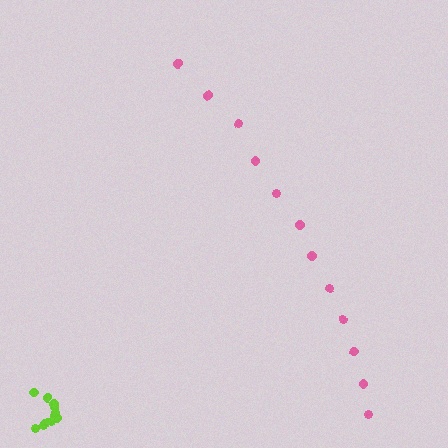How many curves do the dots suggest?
There are 2 distinct paths.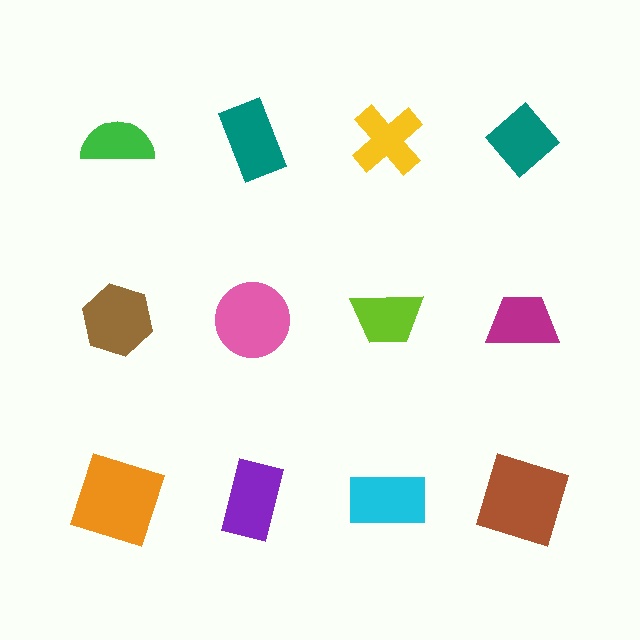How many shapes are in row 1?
4 shapes.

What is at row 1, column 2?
A teal rectangle.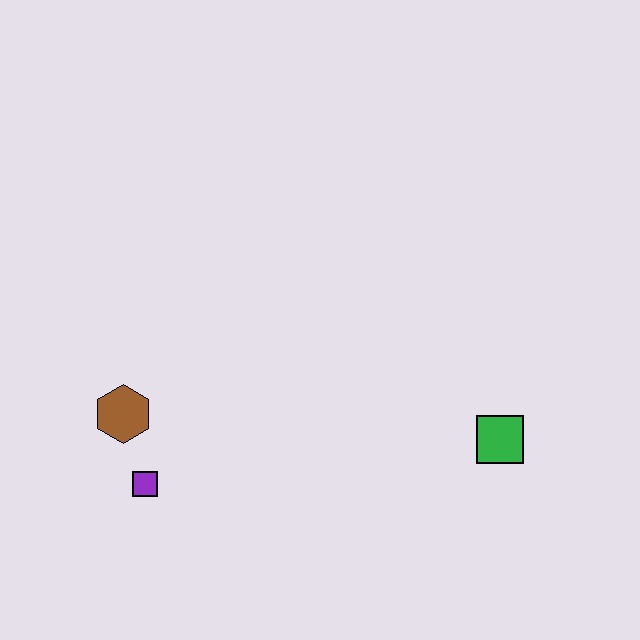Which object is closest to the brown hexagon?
The purple square is closest to the brown hexagon.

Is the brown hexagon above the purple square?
Yes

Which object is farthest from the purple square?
The green square is farthest from the purple square.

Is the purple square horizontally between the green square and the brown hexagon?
Yes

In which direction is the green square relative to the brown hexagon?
The green square is to the right of the brown hexagon.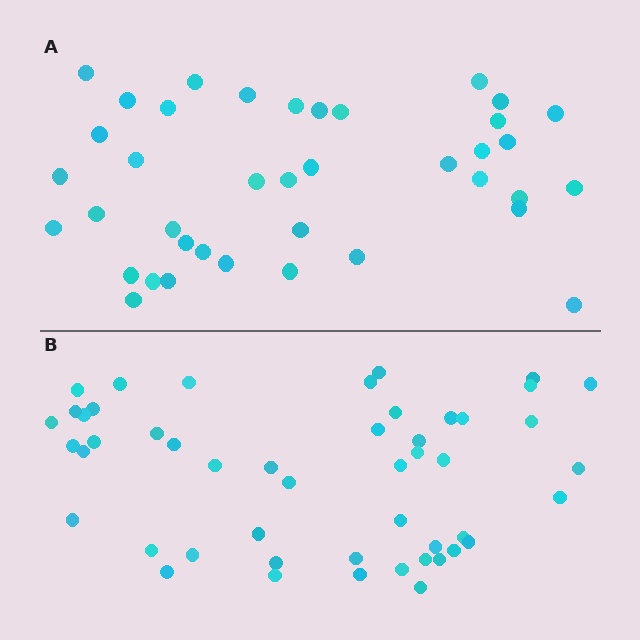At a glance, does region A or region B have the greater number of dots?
Region B (the bottom region) has more dots.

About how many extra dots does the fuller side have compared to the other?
Region B has roughly 10 or so more dots than region A.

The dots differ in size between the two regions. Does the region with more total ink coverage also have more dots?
No. Region A has more total ink coverage because its dots are larger, but region B actually contains more individual dots. Total area can be misleading — the number of items is what matters here.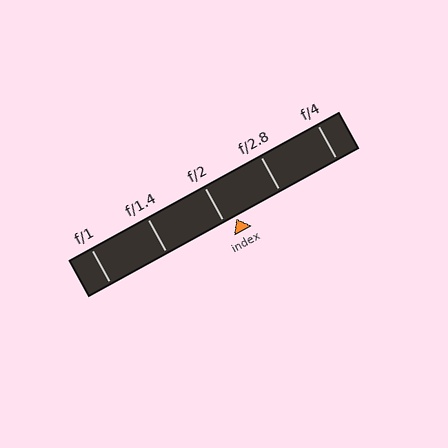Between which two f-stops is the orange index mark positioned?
The index mark is between f/2 and f/2.8.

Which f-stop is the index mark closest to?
The index mark is closest to f/2.